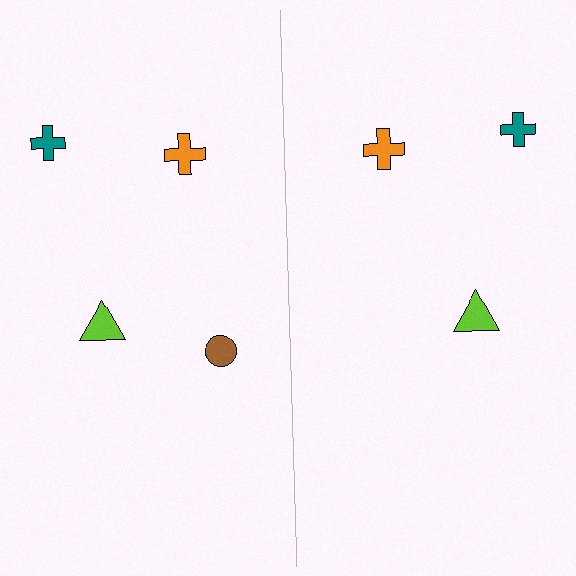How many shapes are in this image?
There are 7 shapes in this image.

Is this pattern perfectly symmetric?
No, the pattern is not perfectly symmetric. A brown circle is missing from the right side.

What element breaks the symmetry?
A brown circle is missing from the right side.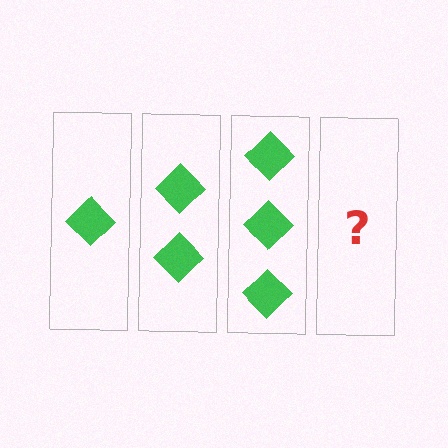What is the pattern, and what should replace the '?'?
The pattern is that each step adds one more diamond. The '?' should be 4 diamonds.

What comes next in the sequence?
The next element should be 4 diamonds.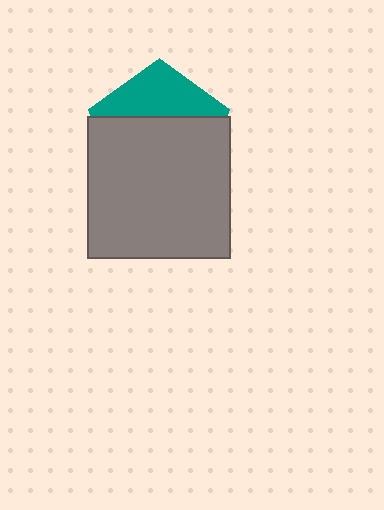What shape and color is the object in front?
The object in front is a gray square.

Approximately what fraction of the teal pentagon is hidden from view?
Roughly 66% of the teal pentagon is hidden behind the gray square.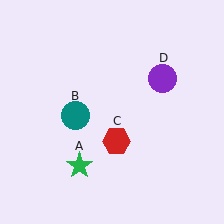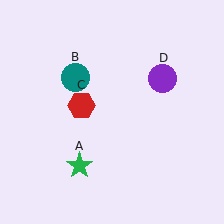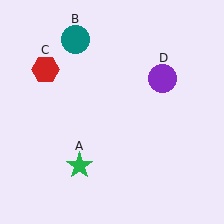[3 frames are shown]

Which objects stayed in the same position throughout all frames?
Green star (object A) and purple circle (object D) remained stationary.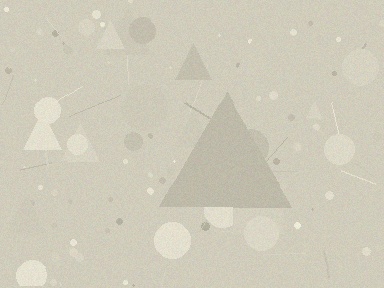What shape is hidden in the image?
A triangle is hidden in the image.